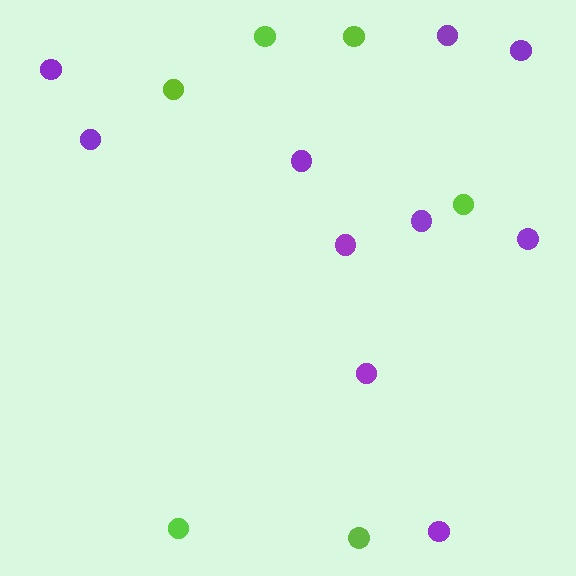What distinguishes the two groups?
There are 2 groups: one group of lime circles (6) and one group of purple circles (10).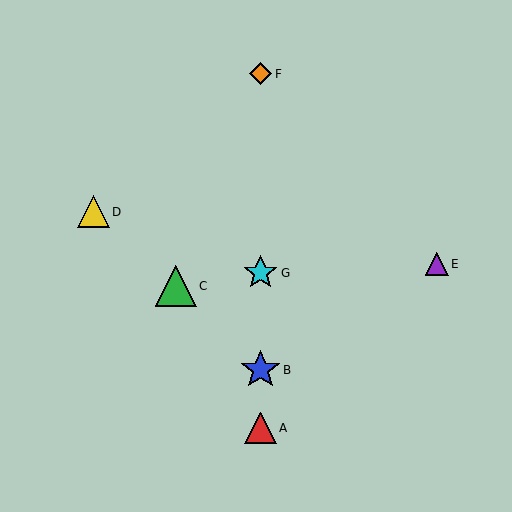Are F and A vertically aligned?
Yes, both are at x≈261.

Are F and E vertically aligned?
No, F is at x≈261 and E is at x≈437.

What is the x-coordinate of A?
Object A is at x≈261.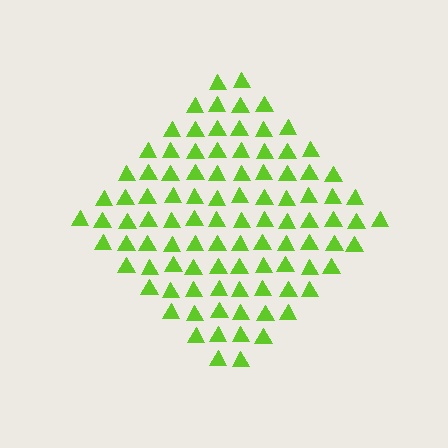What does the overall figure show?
The overall figure shows a diamond.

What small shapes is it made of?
It is made of small triangles.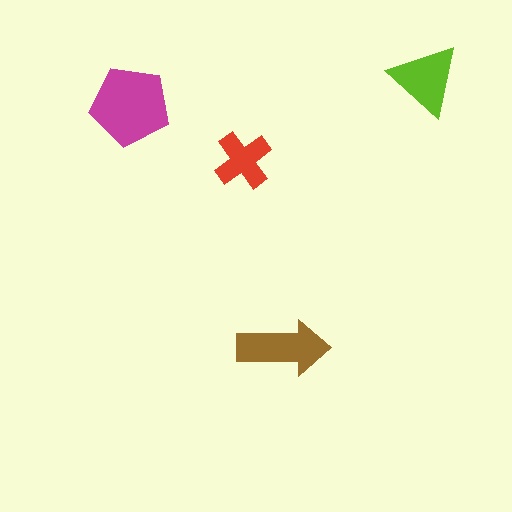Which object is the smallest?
The red cross.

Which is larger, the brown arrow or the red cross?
The brown arrow.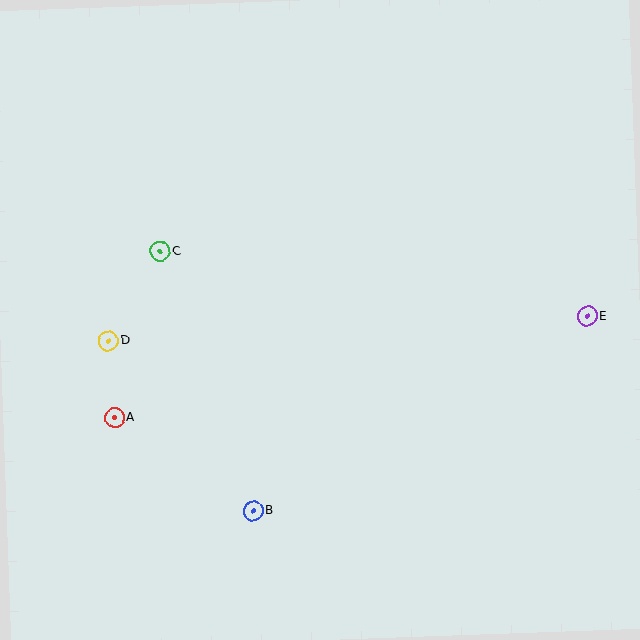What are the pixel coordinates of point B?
Point B is at (253, 511).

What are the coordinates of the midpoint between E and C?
The midpoint between E and C is at (374, 284).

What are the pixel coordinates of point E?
Point E is at (587, 316).